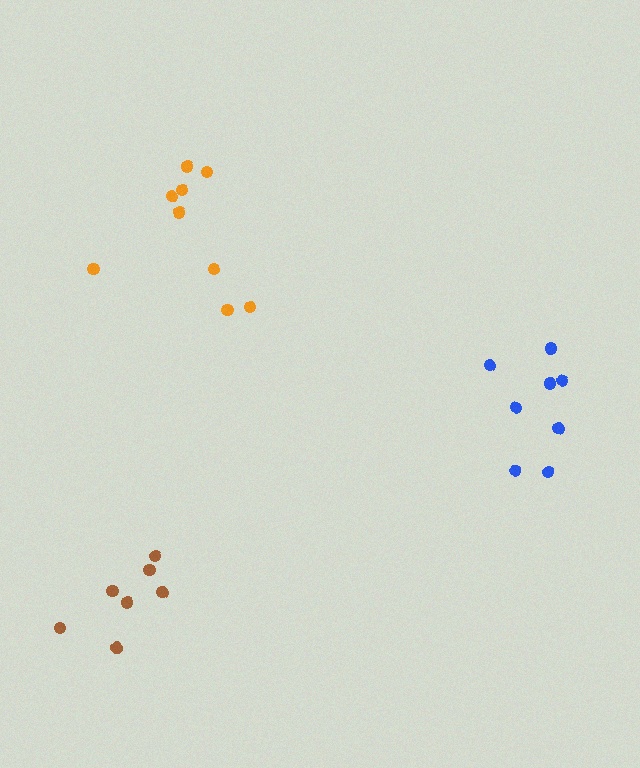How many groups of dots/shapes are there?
There are 3 groups.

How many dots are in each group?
Group 1: 8 dots, Group 2: 7 dots, Group 3: 9 dots (24 total).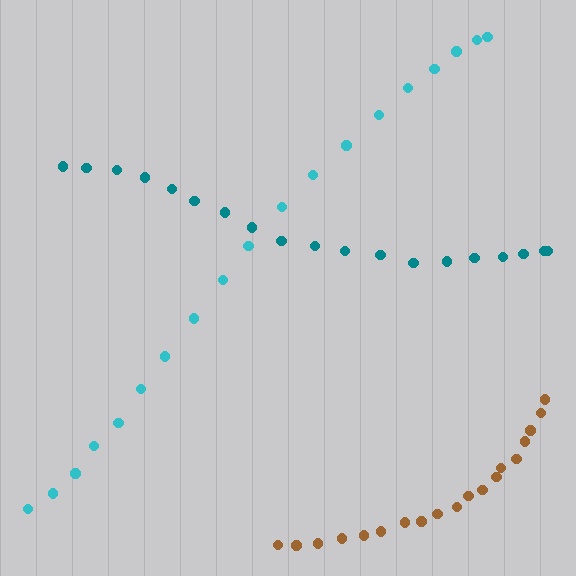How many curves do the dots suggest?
There are 3 distinct paths.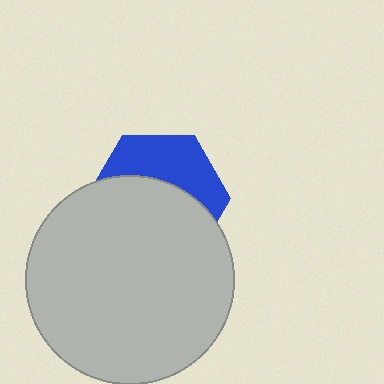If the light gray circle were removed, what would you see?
You would see the complete blue hexagon.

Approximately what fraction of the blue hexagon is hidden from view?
Roughly 61% of the blue hexagon is hidden behind the light gray circle.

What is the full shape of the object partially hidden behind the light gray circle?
The partially hidden object is a blue hexagon.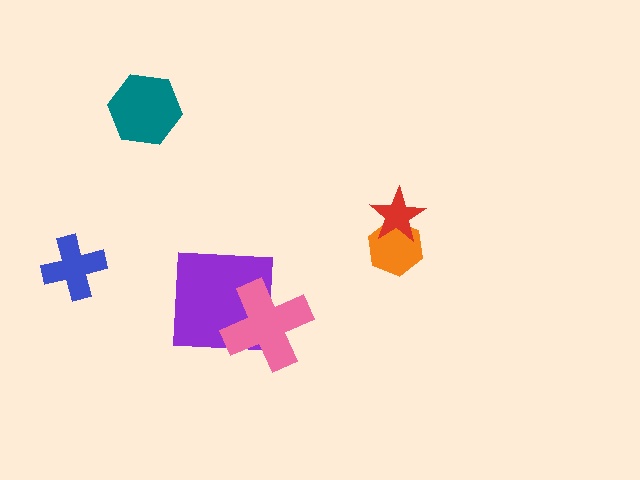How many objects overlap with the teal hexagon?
0 objects overlap with the teal hexagon.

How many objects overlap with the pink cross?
1 object overlaps with the pink cross.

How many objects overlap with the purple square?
1 object overlaps with the purple square.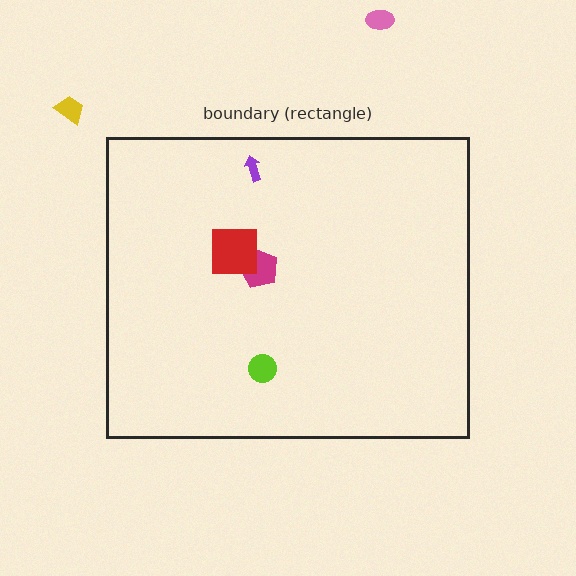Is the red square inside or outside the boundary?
Inside.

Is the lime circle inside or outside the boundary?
Inside.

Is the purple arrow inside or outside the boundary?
Inside.